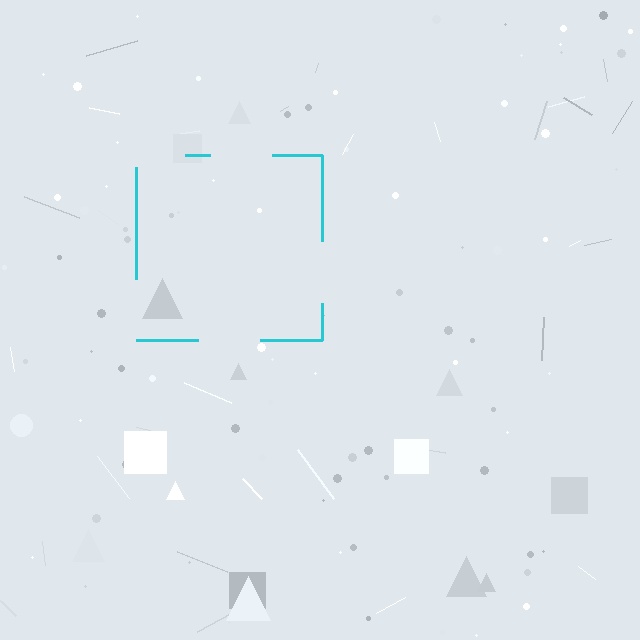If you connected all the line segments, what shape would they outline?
They would outline a square.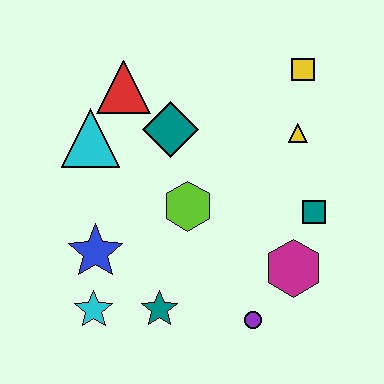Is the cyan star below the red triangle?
Yes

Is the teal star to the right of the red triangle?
Yes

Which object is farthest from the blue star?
The yellow square is farthest from the blue star.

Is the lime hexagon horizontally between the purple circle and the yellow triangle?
No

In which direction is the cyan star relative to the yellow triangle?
The cyan star is to the left of the yellow triangle.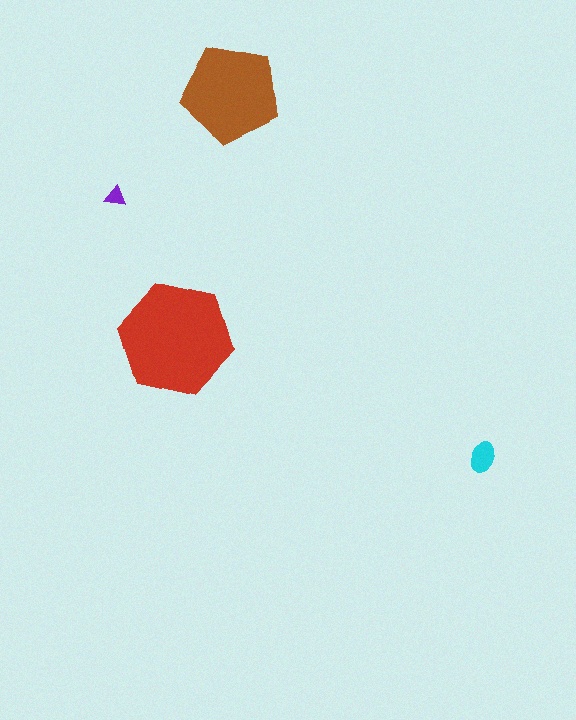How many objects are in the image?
There are 4 objects in the image.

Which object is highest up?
The brown pentagon is topmost.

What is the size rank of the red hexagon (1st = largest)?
1st.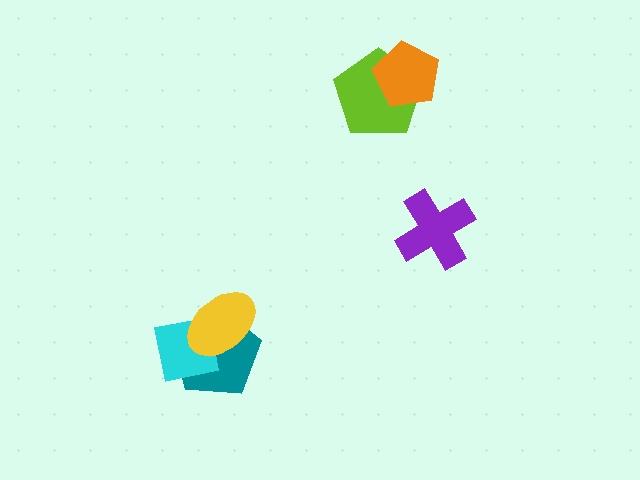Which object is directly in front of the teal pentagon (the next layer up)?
The cyan square is directly in front of the teal pentagon.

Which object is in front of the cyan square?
The yellow ellipse is in front of the cyan square.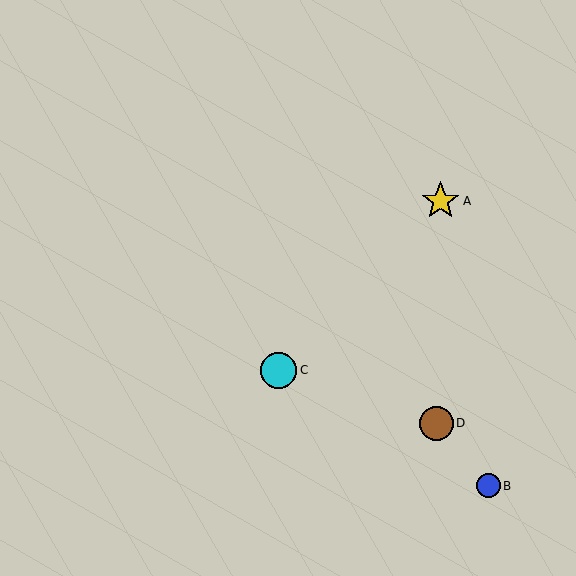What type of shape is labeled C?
Shape C is a cyan circle.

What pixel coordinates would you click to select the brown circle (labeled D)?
Click at (436, 423) to select the brown circle D.